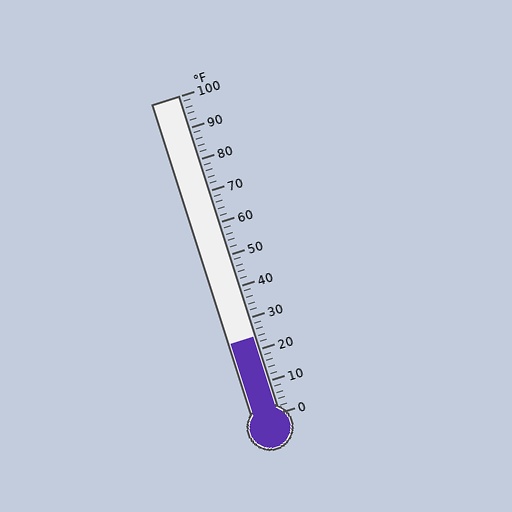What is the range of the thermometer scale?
The thermometer scale ranges from 0°F to 100°F.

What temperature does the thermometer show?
The thermometer shows approximately 24°F.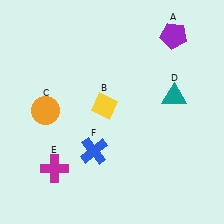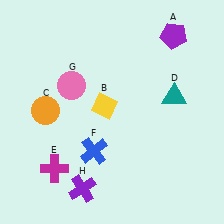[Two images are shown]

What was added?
A pink circle (G), a purple cross (H) were added in Image 2.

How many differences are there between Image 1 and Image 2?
There are 2 differences between the two images.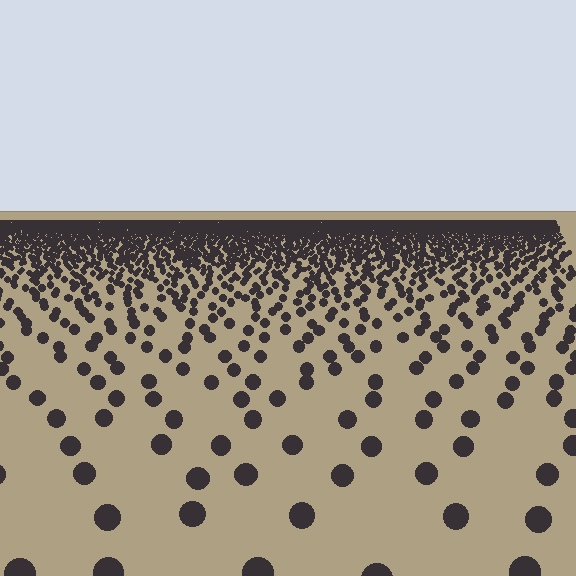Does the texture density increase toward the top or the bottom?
Density increases toward the top.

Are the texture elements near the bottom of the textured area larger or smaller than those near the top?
Larger. Near the bottom, elements are closer to the viewer and appear at a bigger on-screen size.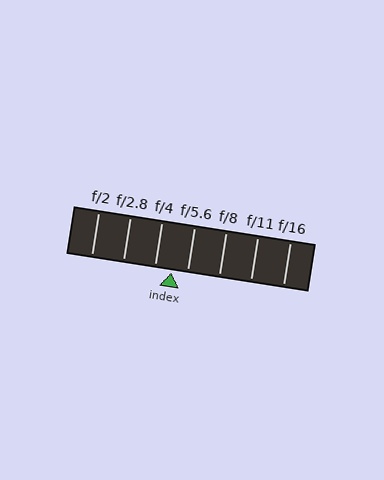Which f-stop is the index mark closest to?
The index mark is closest to f/5.6.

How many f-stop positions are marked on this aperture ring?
There are 7 f-stop positions marked.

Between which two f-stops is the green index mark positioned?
The index mark is between f/4 and f/5.6.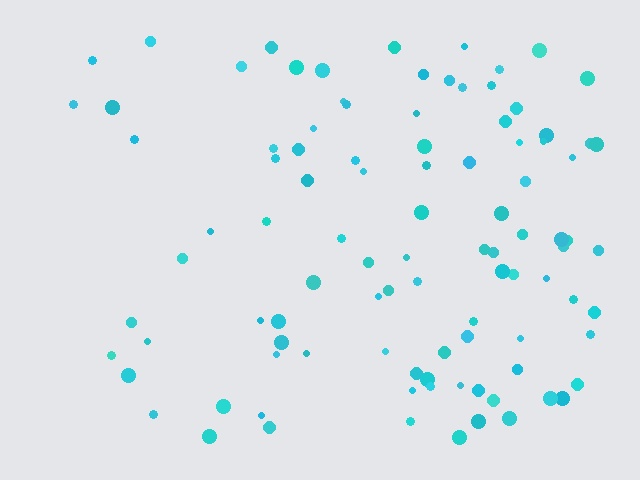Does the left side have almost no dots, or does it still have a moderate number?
Still a moderate number, just noticeably fewer than the right.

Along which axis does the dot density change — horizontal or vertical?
Horizontal.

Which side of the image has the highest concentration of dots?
The right.